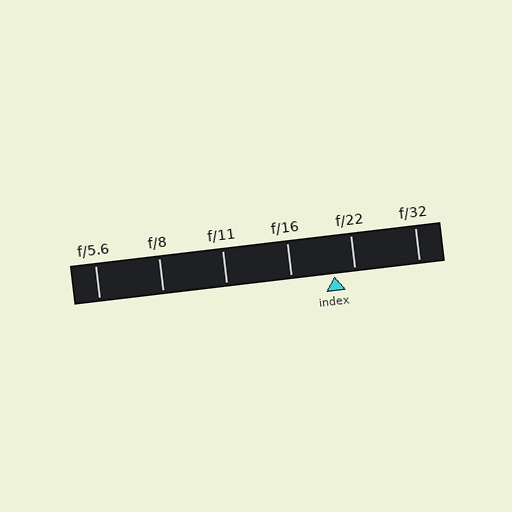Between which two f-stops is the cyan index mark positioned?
The index mark is between f/16 and f/22.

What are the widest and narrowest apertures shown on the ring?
The widest aperture shown is f/5.6 and the narrowest is f/32.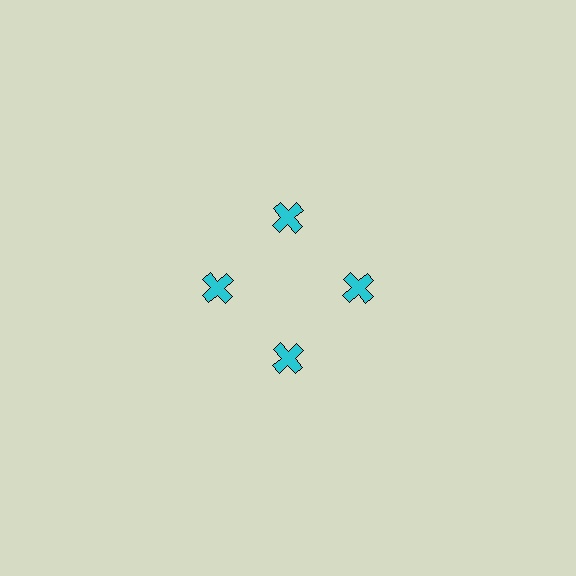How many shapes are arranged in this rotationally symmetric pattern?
There are 4 shapes, arranged in 4 groups of 1.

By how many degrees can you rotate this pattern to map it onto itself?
The pattern maps onto itself every 90 degrees of rotation.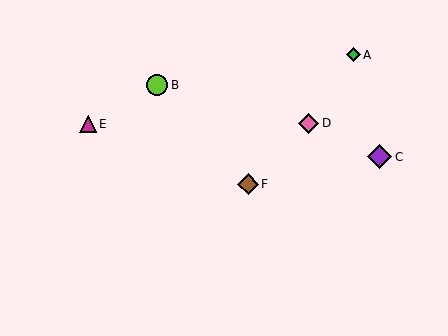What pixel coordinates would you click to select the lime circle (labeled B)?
Click at (157, 85) to select the lime circle B.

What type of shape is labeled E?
Shape E is a magenta triangle.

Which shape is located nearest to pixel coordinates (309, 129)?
The pink diamond (labeled D) at (309, 123) is nearest to that location.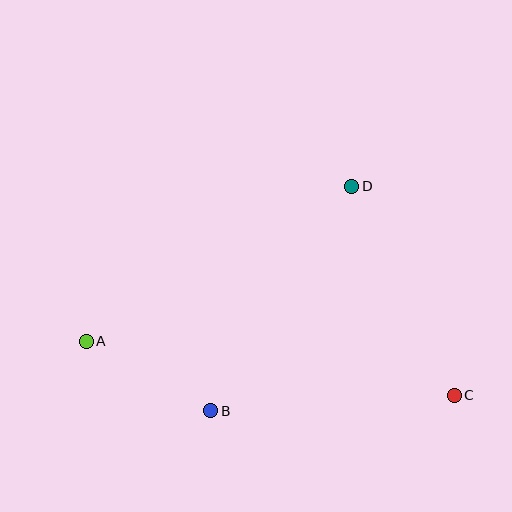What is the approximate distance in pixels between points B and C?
The distance between B and C is approximately 244 pixels.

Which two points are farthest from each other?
Points A and C are farthest from each other.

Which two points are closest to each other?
Points A and B are closest to each other.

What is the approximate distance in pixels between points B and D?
The distance between B and D is approximately 265 pixels.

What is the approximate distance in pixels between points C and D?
The distance between C and D is approximately 233 pixels.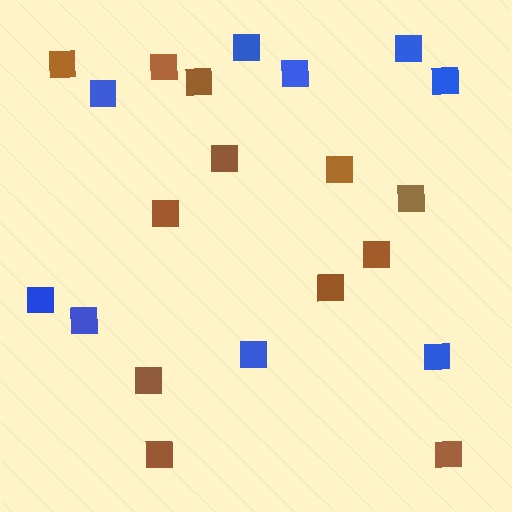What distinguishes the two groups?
There are 2 groups: one group of brown squares (12) and one group of blue squares (9).